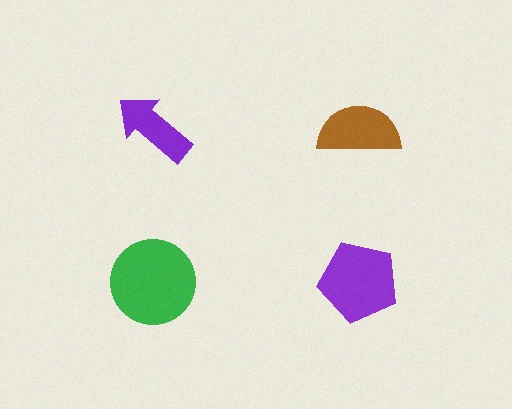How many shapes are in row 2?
2 shapes.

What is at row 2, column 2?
A purple pentagon.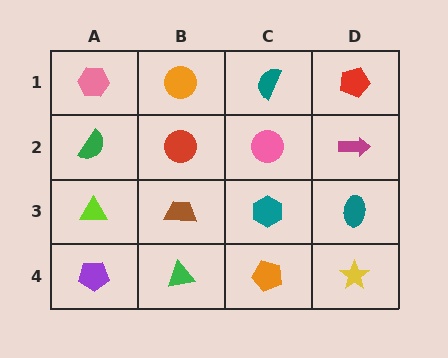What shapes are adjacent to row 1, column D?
A magenta arrow (row 2, column D), a teal semicircle (row 1, column C).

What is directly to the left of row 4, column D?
An orange pentagon.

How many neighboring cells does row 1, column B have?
3.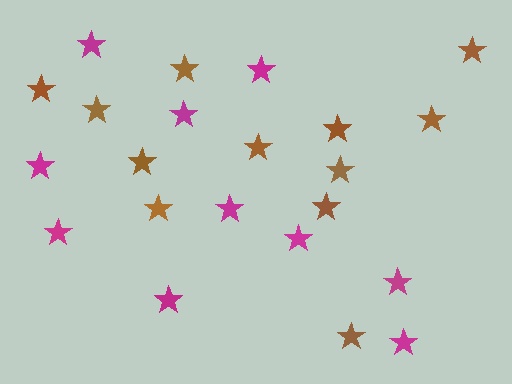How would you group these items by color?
There are 2 groups: one group of brown stars (12) and one group of magenta stars (10).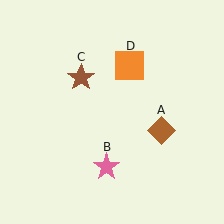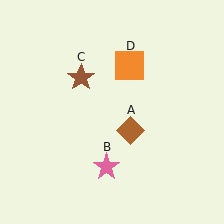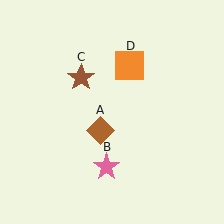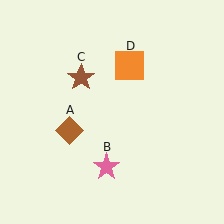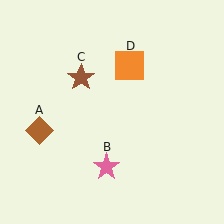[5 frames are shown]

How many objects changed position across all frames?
1 object changed position: brown diamond (object A).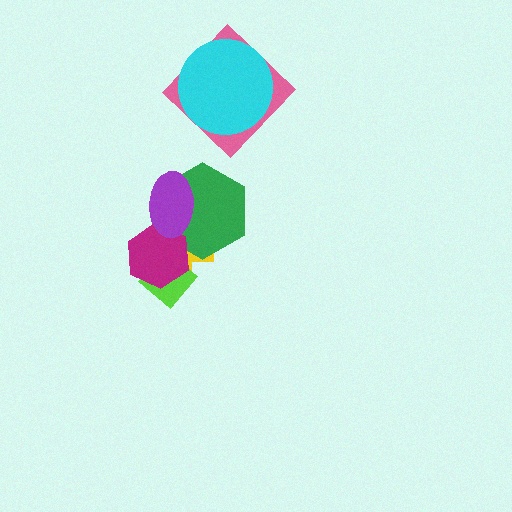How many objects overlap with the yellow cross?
4 objects overlap with the yellow cross.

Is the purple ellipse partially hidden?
No, no other shape covers it.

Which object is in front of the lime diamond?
The magenta hexagon is in front of the lime diamond.